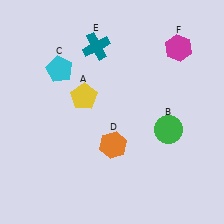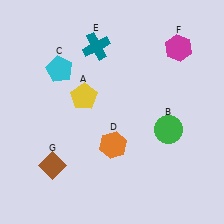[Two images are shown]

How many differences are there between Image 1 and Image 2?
There is 1 difference between the two images.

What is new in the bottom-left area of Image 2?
A brown diamond (G) was added in the bottom-left area of Image 2.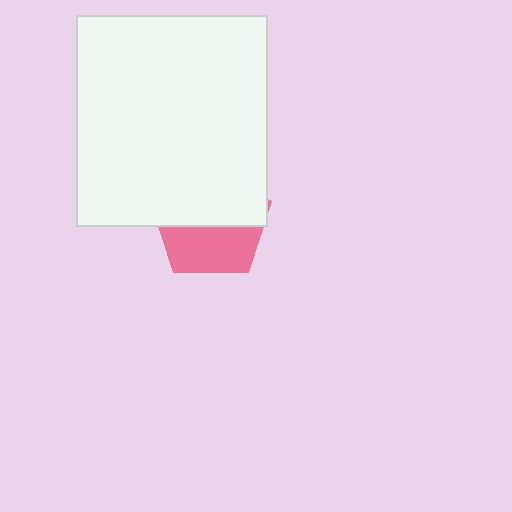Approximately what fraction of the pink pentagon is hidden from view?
Roughly 57% of the pink pentagon is hidden behind the white rectangle.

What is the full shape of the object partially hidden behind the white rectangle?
The partially hidden object is a pink pentagon.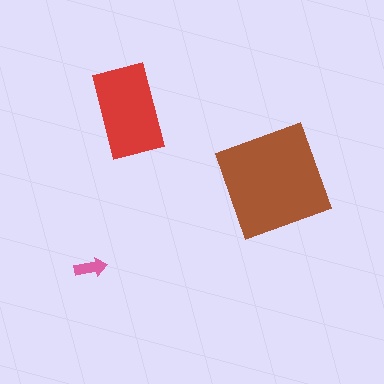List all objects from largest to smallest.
The brown diamond, the red rectangle, the pink arrow.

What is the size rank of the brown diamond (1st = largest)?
1st.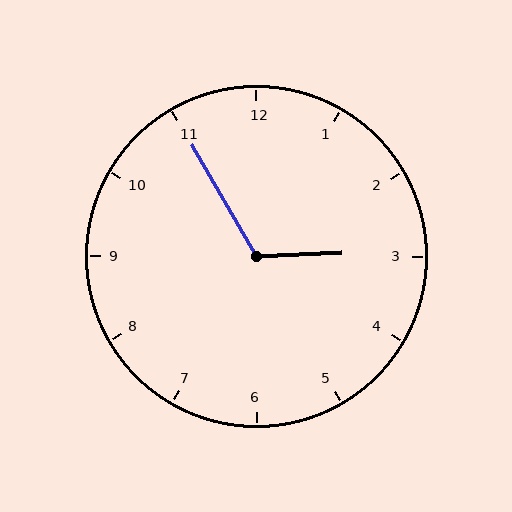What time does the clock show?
2:55.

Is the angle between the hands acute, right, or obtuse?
It is obtuse.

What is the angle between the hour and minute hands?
Approximately 118 degrees.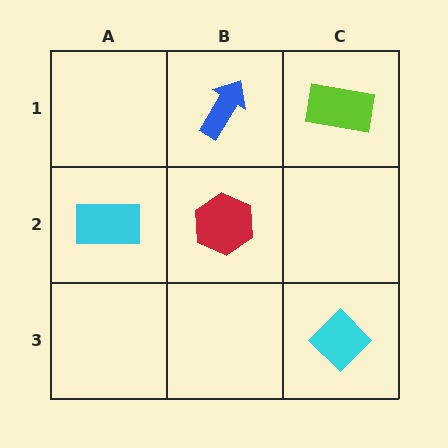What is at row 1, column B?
A blue arrow.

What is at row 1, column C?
A lime rectangle.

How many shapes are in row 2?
2 shapes.